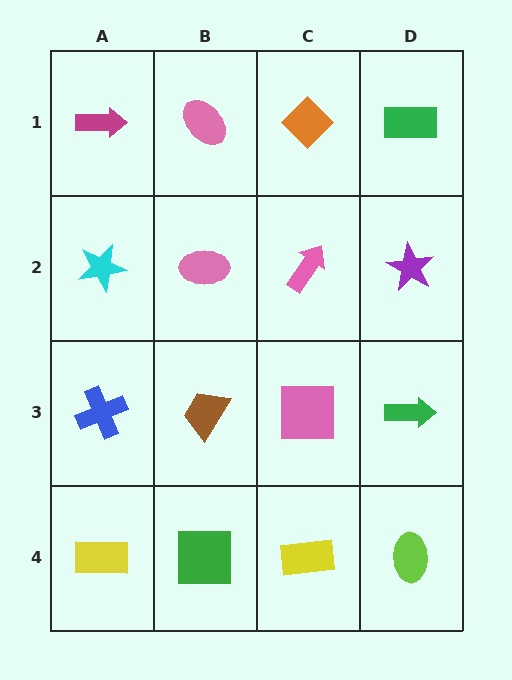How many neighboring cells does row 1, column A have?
2.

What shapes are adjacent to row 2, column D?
A green rectangle (row 1, column D), a green arrow (row 3, column D), a pink arrow (row 2, column C).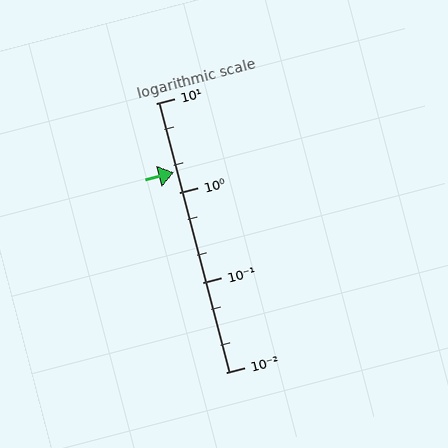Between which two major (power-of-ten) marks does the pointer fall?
The pointer is between 1 and 10.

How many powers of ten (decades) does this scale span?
The scale spans 3 decades, from 0.01 to 10.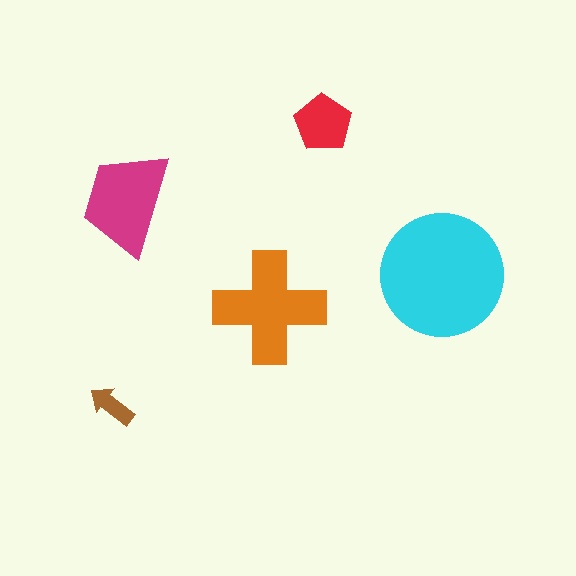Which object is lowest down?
The brown arrow is bottommost.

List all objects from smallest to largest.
The brown arrow, the red pentagon, the magenta trapezoid, the orange cross, the cyan circle.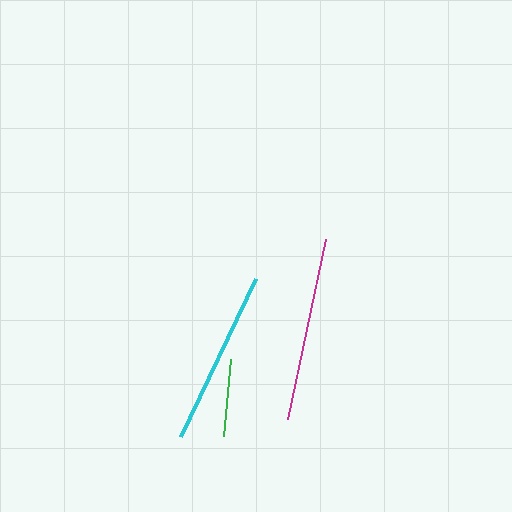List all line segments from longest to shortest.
From longest to shortest: magenta, cyan, green.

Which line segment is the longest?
The magenta line is the longest at approximately 184 pixels.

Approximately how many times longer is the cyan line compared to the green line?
The cyan line is approximately 2.3 times the length of the green line.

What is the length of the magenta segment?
The magenta segment is approximately 184 pixels long.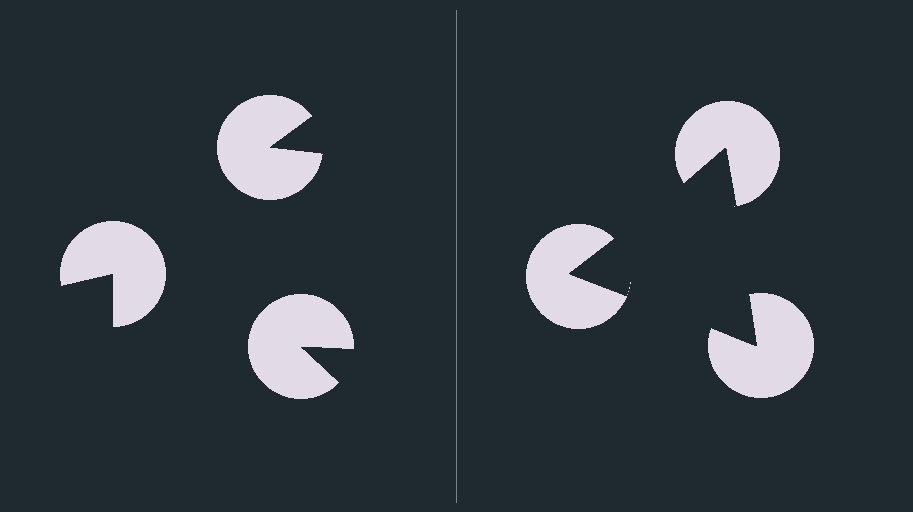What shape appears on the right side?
An illusory triangle.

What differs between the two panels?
The pac-man discs are positioned identically on both sides; only the wedge orientations differ. On the right they align to a triangle; on the left they are misaligned.